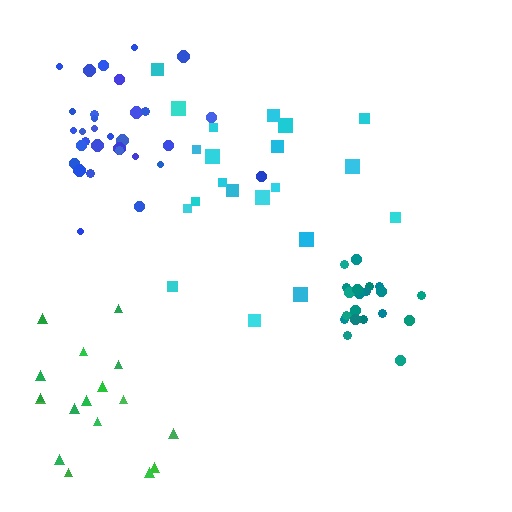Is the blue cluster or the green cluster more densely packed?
Blue.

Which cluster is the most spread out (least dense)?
Green.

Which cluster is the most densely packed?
Teal.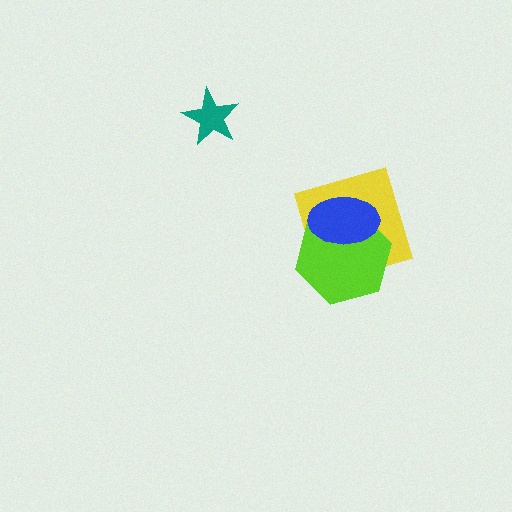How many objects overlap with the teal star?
0 objects overlap with the teal star.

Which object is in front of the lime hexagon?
The blue ellipse is in front of the lime hexagon.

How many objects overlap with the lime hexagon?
2 objects overlap with the lime hexagon.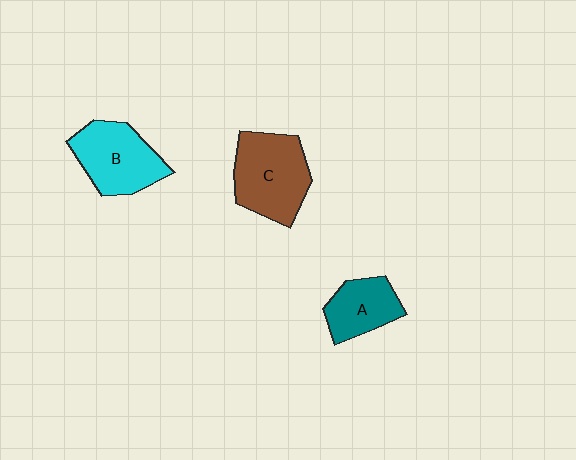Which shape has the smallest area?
Shape A (teal).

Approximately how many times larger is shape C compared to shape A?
Approximately 1.6 times.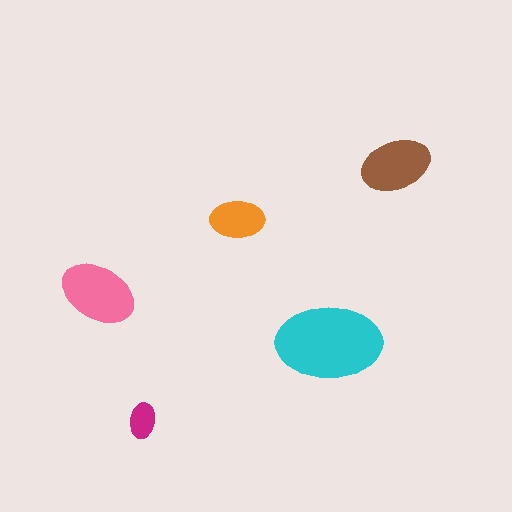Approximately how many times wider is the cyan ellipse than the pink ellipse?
About 1.5 times wider.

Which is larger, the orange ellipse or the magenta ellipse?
The orange one.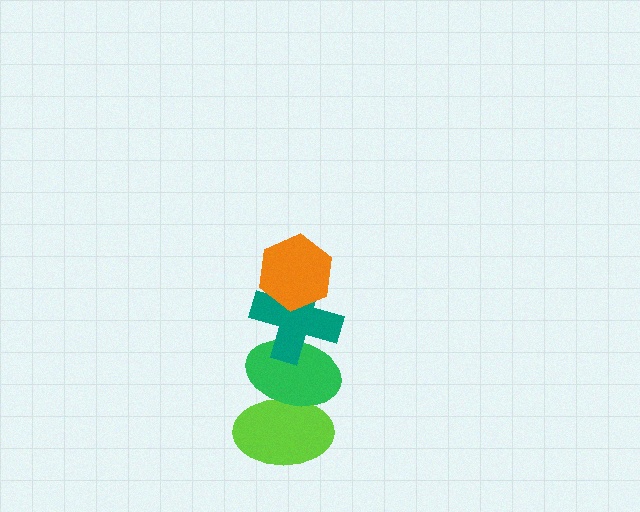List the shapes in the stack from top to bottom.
From top to bottom: the orange hexagon, the teal cross, the green ellipse, the lime ellipse.